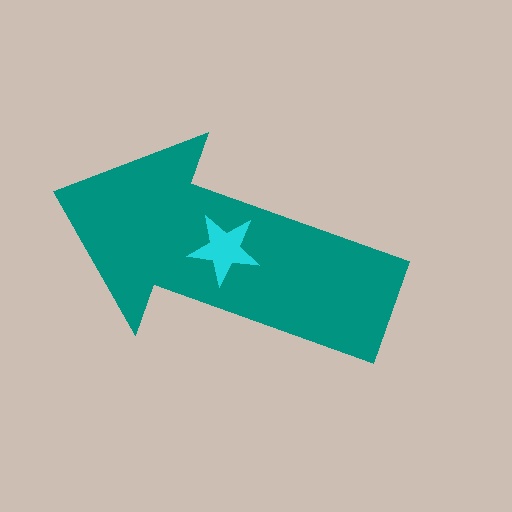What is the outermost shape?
The teal arrow.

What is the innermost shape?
The cyan star.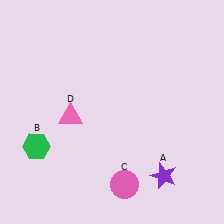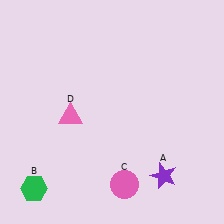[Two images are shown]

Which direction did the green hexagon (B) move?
The green hexagon (B) moved down.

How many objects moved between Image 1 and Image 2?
1 object moved between the two images.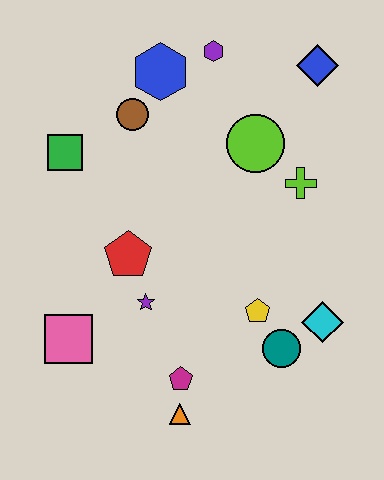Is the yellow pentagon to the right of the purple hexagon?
Yes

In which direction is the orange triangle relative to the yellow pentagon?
The orange triangle is below the yellow pentagon.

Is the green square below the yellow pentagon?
No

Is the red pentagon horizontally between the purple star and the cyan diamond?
No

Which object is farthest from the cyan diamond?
The green square is farthest from the cyan diamond.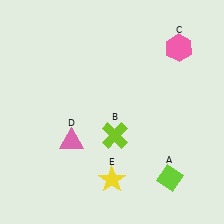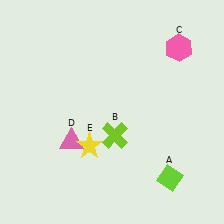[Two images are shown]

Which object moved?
The yellow star (E) moved up.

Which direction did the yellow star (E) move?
The yellow star (E) moved up.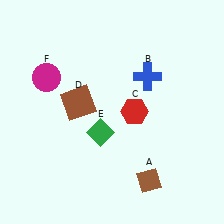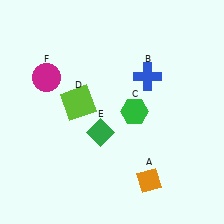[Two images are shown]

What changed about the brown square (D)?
In Image 1, D is brown. In Image 2, it changed to lime.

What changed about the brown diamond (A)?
In Image 1, A is brown. In Image 2, it changed to orange.